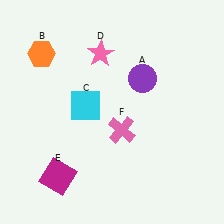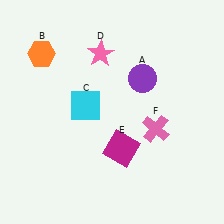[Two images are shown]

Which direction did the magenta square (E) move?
The magenta square (E) moved right.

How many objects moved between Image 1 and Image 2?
2 objects moved between the two images.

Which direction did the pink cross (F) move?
The pink cross (F) moved right.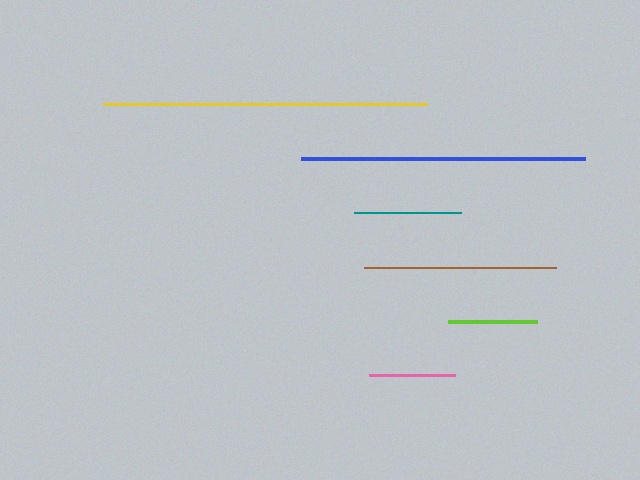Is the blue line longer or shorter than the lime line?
The blue line is longer than the lime line.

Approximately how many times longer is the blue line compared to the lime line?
The blue line is approximately 3.2 times the length of the lime line.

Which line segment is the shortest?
The pink line is the shortest at approximately 85 pixels.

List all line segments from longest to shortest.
From longest to shortest: yellow, blue, brown, teal, lime, pink.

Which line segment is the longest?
The yellow line is the longest at approximately 324 pixels.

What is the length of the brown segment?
The brown segment is approximately 192 pixels long.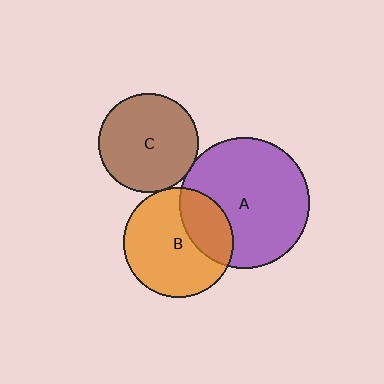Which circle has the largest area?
Circle A (purple).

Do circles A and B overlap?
Yes.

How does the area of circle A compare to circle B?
Approximately 1.4 times.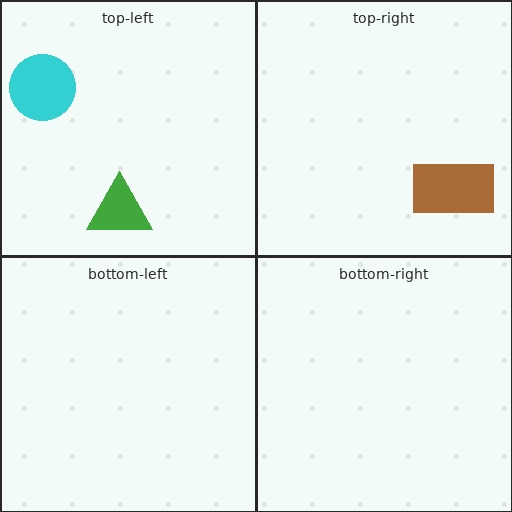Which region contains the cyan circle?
The top-left region.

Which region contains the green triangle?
The top-left region.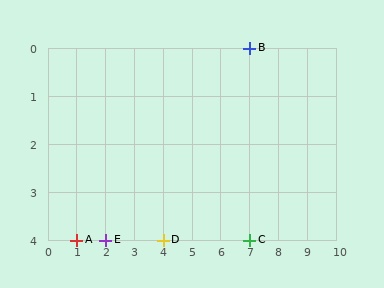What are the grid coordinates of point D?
Point D is at grid coordinates (4, 4).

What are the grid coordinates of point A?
Point A is at grid coordinates (1, 4).